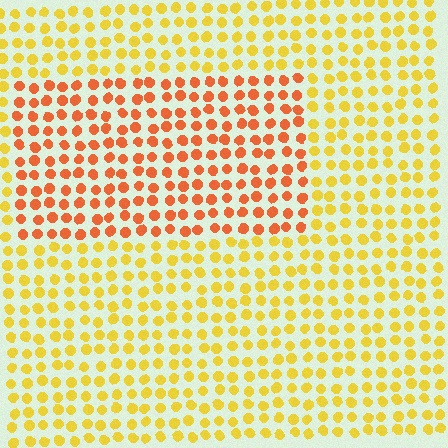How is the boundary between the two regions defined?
The boundary is defined purely by a slight shift in hue (about 36 degrees). Spacing, size, and orientation are identical on both sides.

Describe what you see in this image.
The image is filled with small yellow elements in a uniform arrangement. A rectangle-shaped region is visible where the elements are tinted to a slightly different hue, forming a subtle color boundary.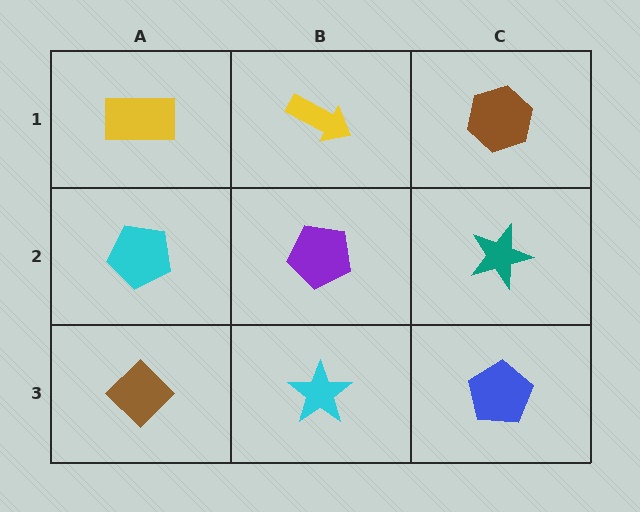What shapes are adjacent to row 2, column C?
A brown hexagon (row 1, column C), a blue pentagon (row 3, column C), a purple pentagon (row 2, column B).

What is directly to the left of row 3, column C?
A cyan star.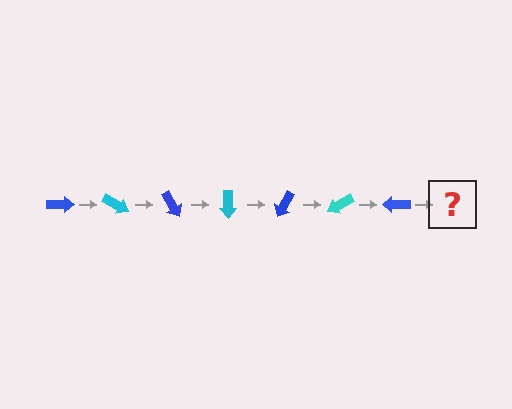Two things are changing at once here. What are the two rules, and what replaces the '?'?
The two rules are that it rotates 30 degrees each step and the color cycles through blue and cyan. The '?' should be a cyan arrow, rotated 210 degrees from the start.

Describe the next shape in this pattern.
It should be a cyan arrow, rotated 210 degrees from the start.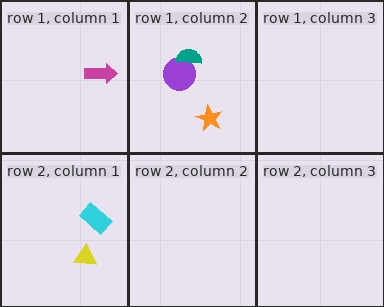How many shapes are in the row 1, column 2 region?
3.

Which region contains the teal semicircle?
The row 1, column 2 region.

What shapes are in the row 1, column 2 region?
The purple circle, the teal semicircle, the orange star.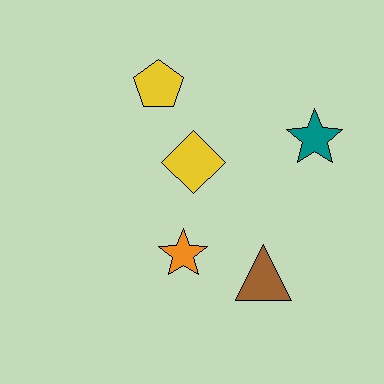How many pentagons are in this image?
There is 1 pentagon.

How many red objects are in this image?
There are no red objects.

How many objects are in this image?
There are 5 objects.